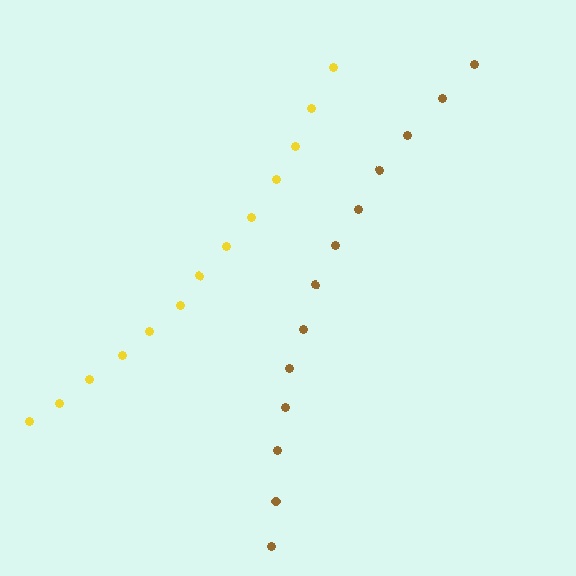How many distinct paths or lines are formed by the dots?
There are 2 distinct paths.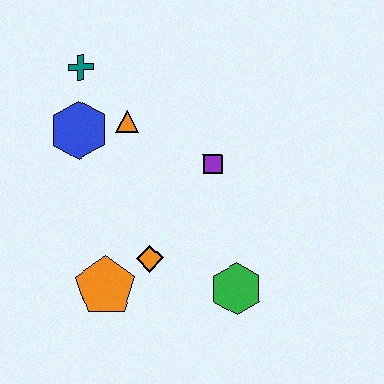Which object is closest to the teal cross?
The blue hexagon is closest to the teal cross.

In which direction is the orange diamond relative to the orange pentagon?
The orange diamond is to the right of the orange pentagon.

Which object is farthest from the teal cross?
The green hexagon is farthest from the teal cross.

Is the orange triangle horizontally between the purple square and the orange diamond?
No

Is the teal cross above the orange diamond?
Yes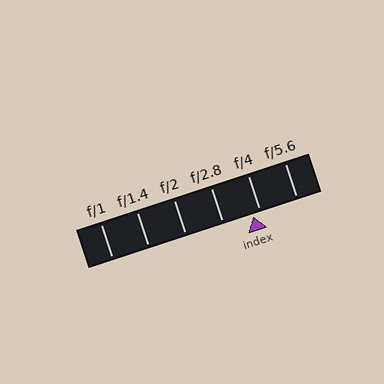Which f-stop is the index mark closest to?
The index mark is closest to f/4.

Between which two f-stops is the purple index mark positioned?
The index mark is between f/2.8 and f/4.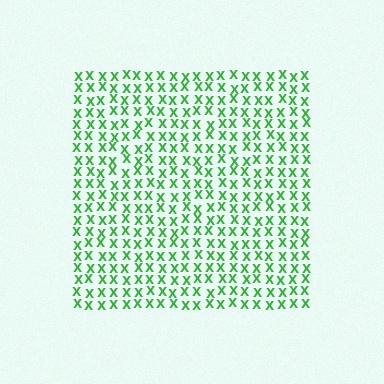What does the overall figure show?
The overall figure shows a square.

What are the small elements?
The small elements are letter X's.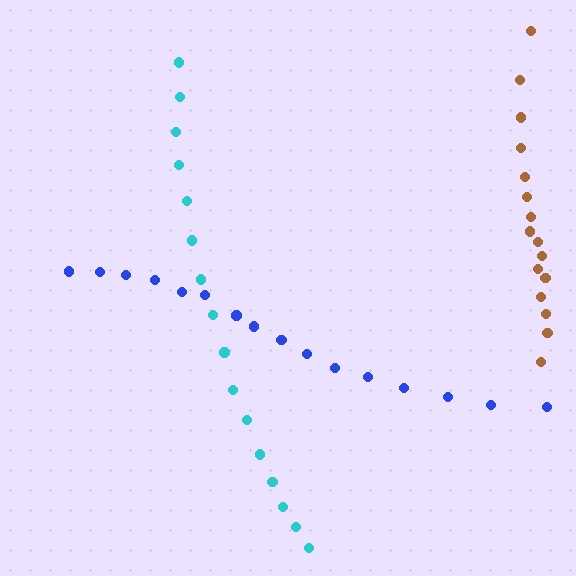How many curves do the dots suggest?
There are 3 distinct paths.